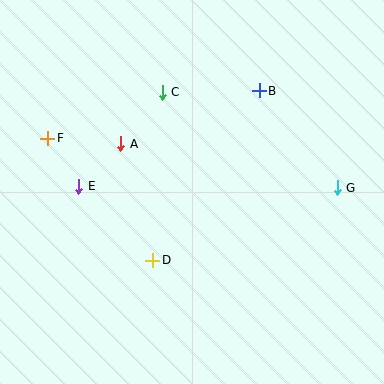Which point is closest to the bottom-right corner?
Point G is closest to the bottom-right corner.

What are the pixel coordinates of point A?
Point A is at (121, 144).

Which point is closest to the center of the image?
Point D at (153, 260) is closest to the center.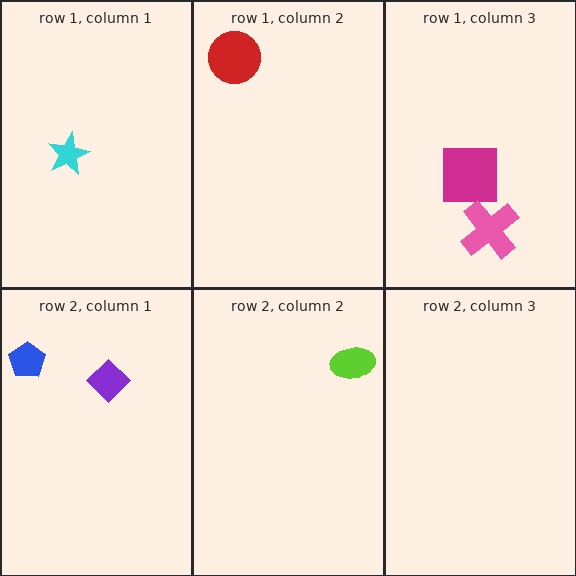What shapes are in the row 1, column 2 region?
The red circle.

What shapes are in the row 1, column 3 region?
The magenta square, the pink cross.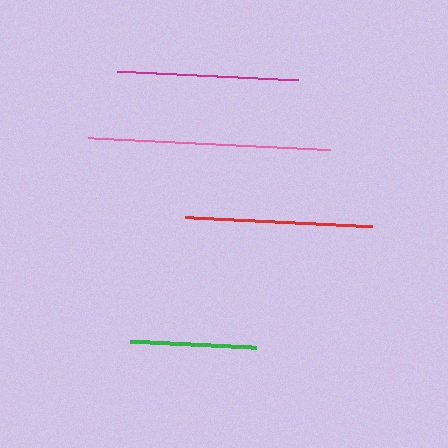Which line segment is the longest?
The pink line is the longest at approximately 243 pixels.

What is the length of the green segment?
The green segment is approximately 126 pixels long.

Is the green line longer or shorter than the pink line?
The pink line is longer than the green line.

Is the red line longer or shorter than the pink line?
The pink line is longer than the red line.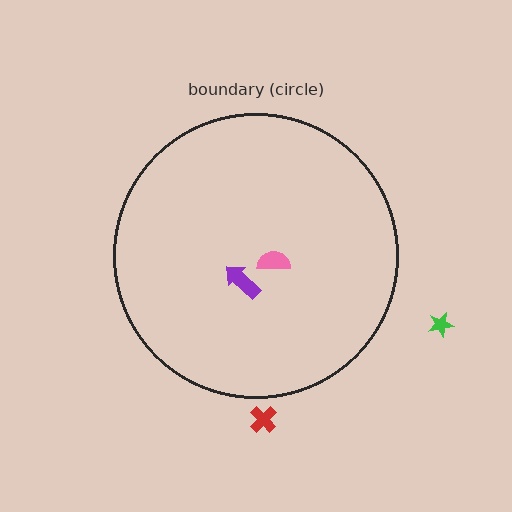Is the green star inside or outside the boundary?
Outside.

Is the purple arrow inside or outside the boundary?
Inside.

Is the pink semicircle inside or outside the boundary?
Inside.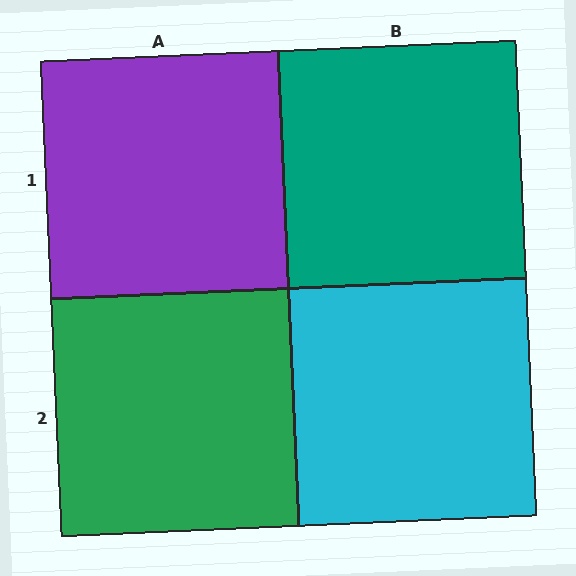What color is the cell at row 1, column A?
Purple.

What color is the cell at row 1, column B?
Teal.